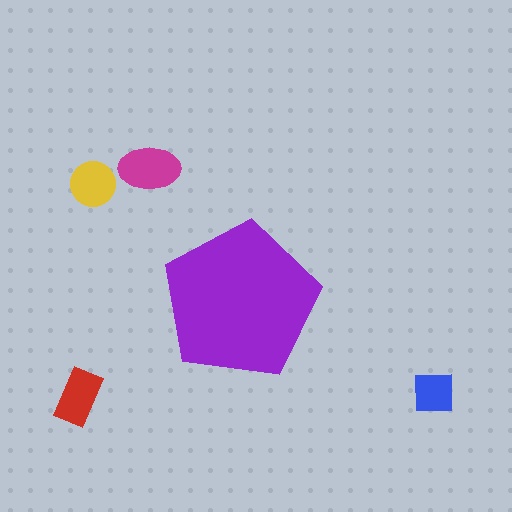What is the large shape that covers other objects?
A purple pentagon.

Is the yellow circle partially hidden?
No, the yellow circle is fully visible.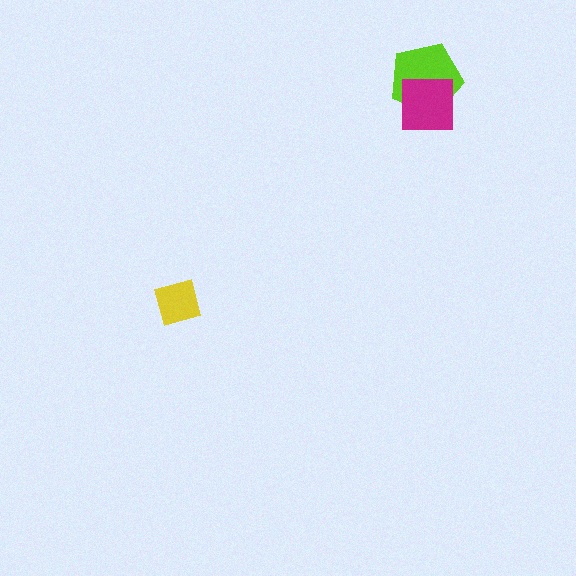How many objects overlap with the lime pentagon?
1 object overlaps with the lime pentagon.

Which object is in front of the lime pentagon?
The magenta square is in front of the lime pentagon.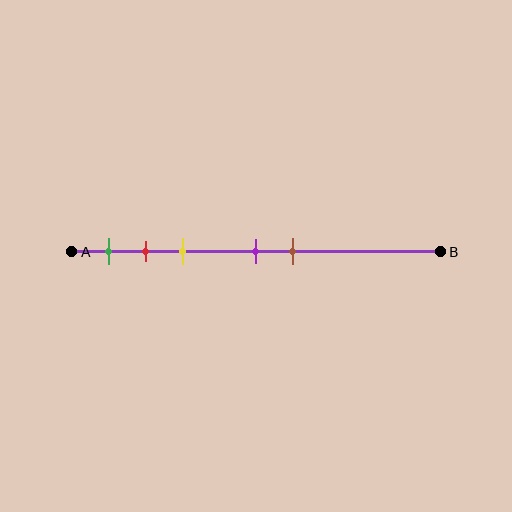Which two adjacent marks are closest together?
The red and yellow marks are the closest adjacent pair.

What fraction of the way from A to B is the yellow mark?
The yellow mark is approximately 30% (0.3) of the way from A to B.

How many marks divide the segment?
There are 5 marks dividing the segment.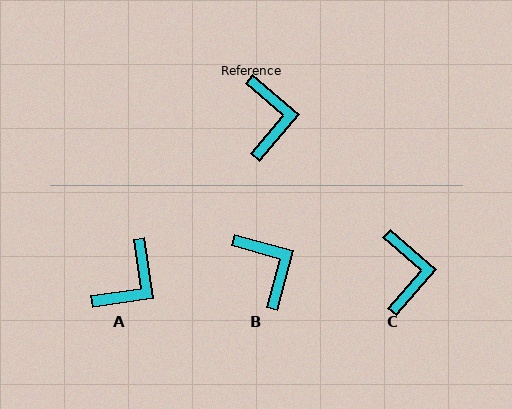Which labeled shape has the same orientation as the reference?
C.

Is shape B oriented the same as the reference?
No, it is off by about 25 degrees.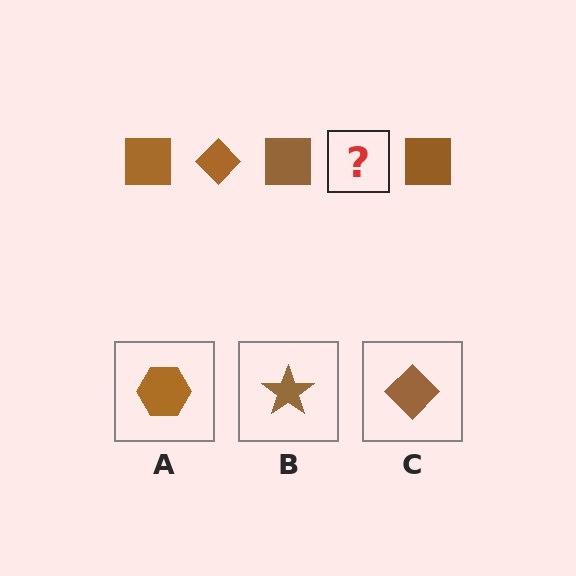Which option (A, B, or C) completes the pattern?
C.